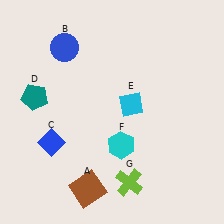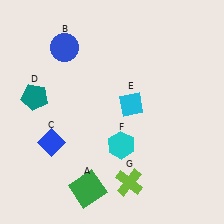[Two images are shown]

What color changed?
The square (A) changed from brown in Image 1 to green in Image 2.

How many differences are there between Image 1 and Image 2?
There is 1 difference between the two images.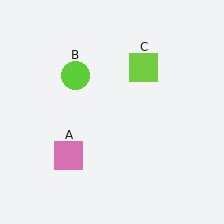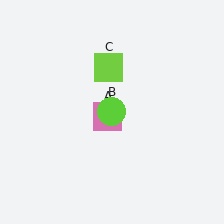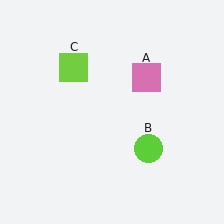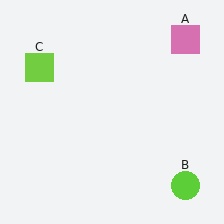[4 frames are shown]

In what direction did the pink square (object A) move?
The pink square (object A) moved up and to the right.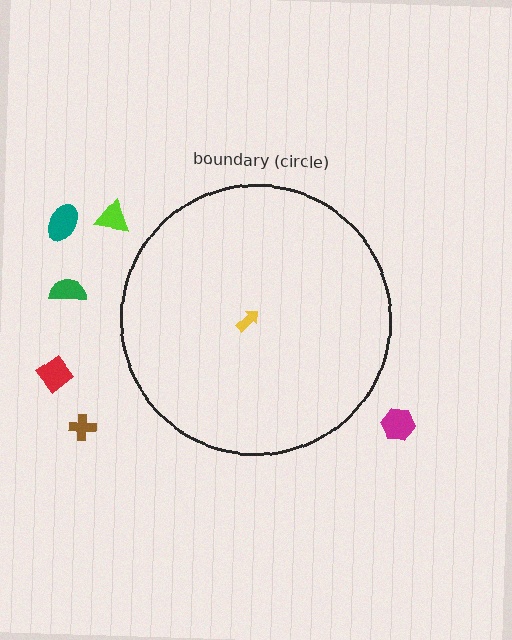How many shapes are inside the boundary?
1 inside, 6 outside.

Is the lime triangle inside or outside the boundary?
Outside.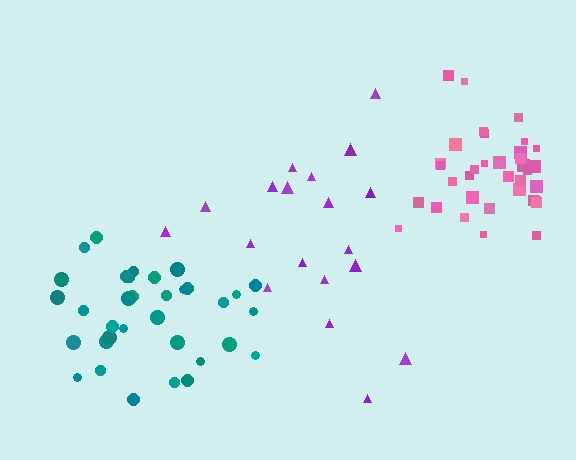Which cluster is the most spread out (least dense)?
Purple.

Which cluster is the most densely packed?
Pink.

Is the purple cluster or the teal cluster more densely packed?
Teal.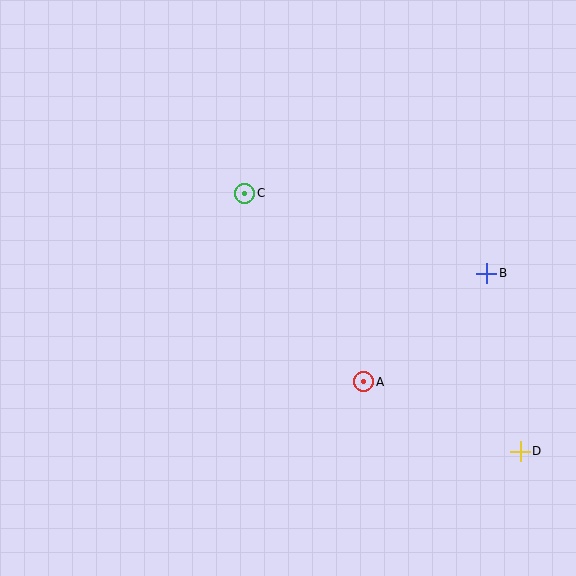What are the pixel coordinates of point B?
Point B is at (487, 273).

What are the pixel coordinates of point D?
Point D is at (520, 451).